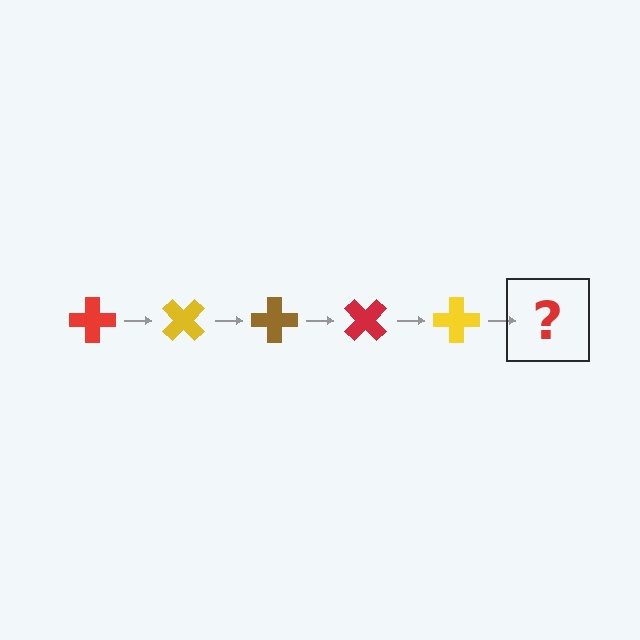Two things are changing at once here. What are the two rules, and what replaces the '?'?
The two rules are that it rotates 45 degrees each step and the color cycles through red, yellow, and brown. The '?' should be a brown cross, rotated 225 degrees from the start.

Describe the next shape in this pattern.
It should be a brown cross, rotated 225 degrees from the start.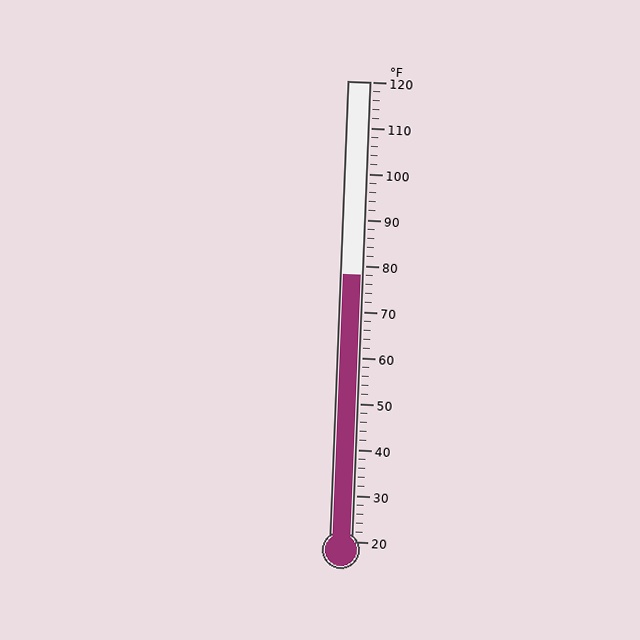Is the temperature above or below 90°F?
The temperature is below 90°F.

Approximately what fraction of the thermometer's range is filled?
The thermometer is filled to approximately 60% of its range.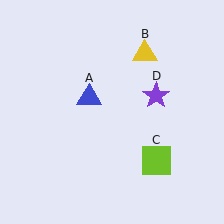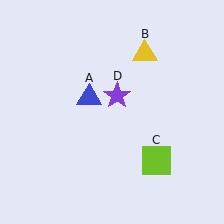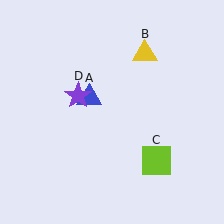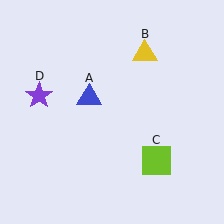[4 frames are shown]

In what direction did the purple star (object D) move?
The purple star (object D) moved left.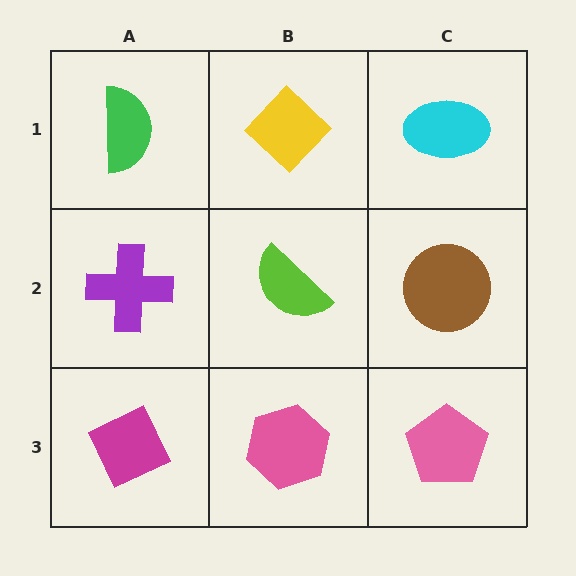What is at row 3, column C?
A pink pentagon.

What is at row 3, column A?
A magenta diamond.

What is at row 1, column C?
A cyan ellipse.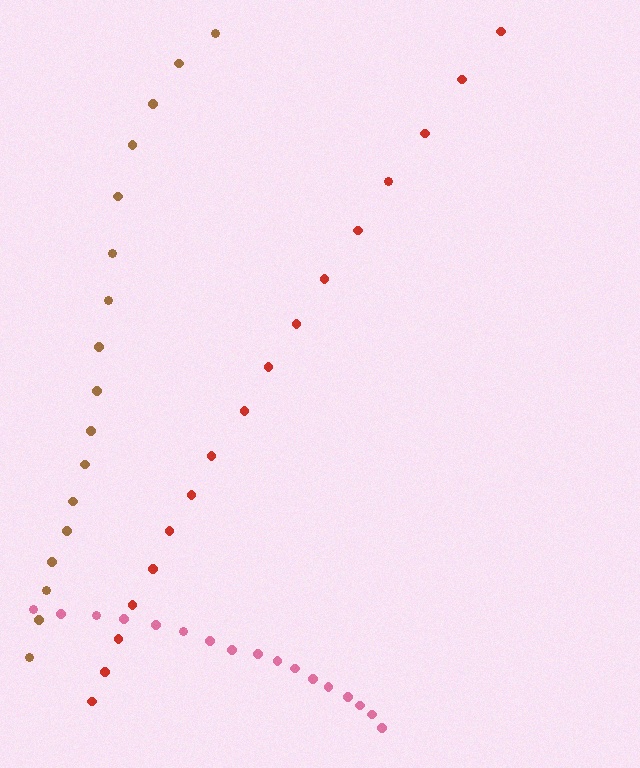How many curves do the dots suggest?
There are 3 distinct paths.